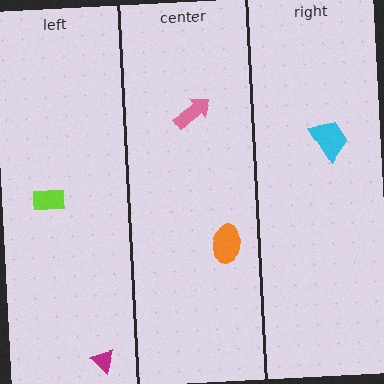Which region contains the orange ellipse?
The center region.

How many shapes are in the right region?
1.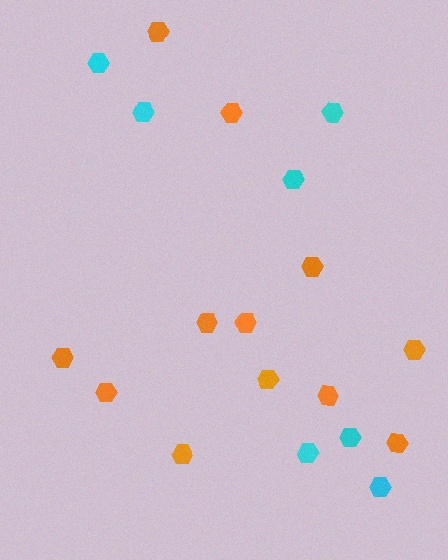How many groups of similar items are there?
There are 2 groups: one group of orange hexagons (12) and one group of cyan hexagons (7).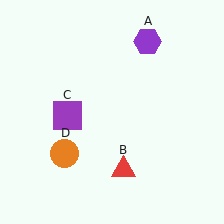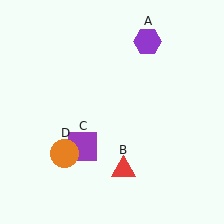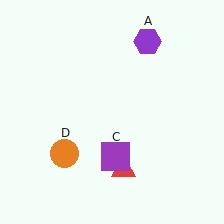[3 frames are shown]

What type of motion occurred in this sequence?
The purple square (object C) rotated counterclockwise around the center of the scene.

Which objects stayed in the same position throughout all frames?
Purple hexagon (object A) and red triangle (object B) and orange circle (object D) remained stationary.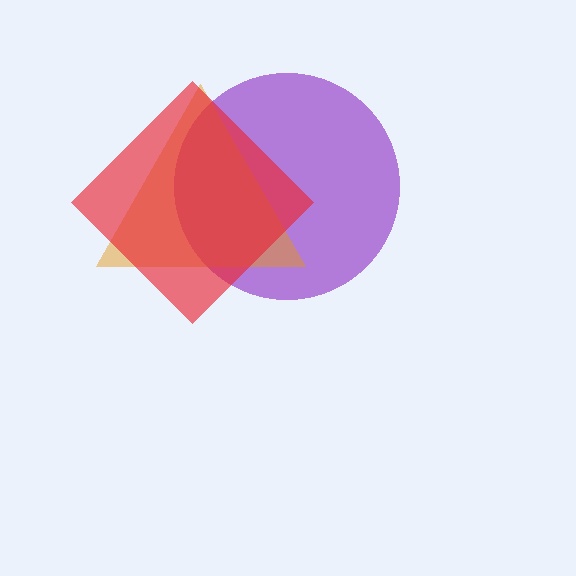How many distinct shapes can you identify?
There are 3 distinct shapes: a purple circle, an orange triangle, a red diamond.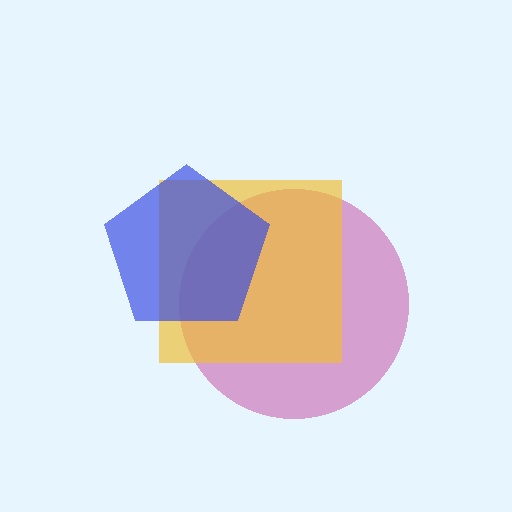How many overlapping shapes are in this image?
There are 3 overlapping shapes in the image.